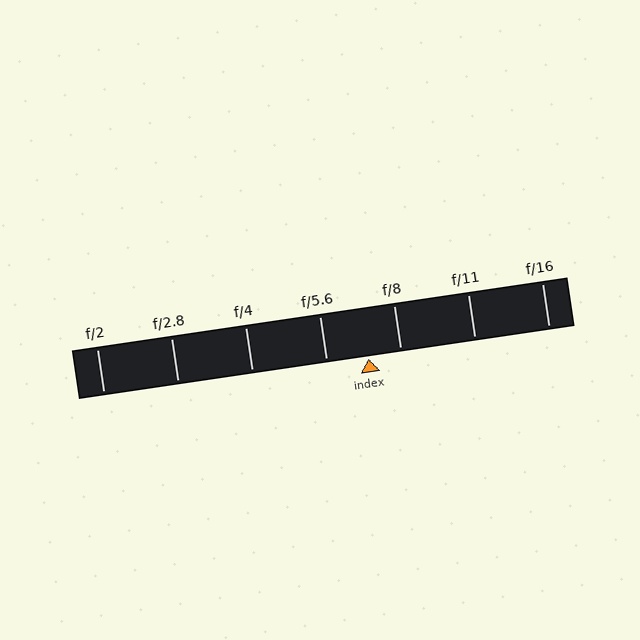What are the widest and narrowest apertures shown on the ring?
The widest aperture shown is f/2 and the narrowest is f/16.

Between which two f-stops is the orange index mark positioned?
The index mark is between f/5.6 and f/8.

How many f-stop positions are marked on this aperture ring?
There are 7 f-stop positions marked.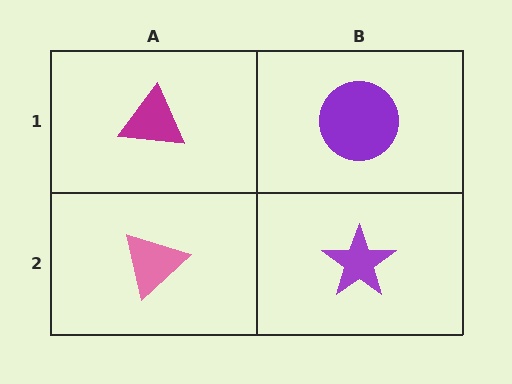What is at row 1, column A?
A magenta triangle.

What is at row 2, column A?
A pink triangle.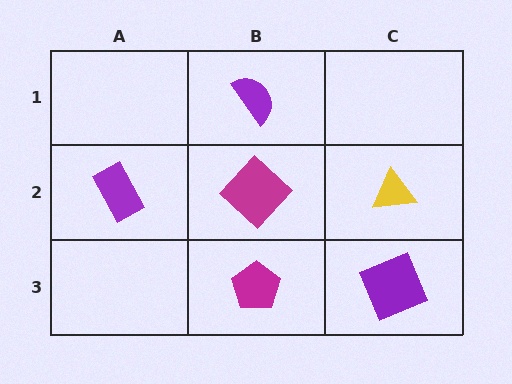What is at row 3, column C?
A purple square.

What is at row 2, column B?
A magenta diamond.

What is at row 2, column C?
A yellow triangle.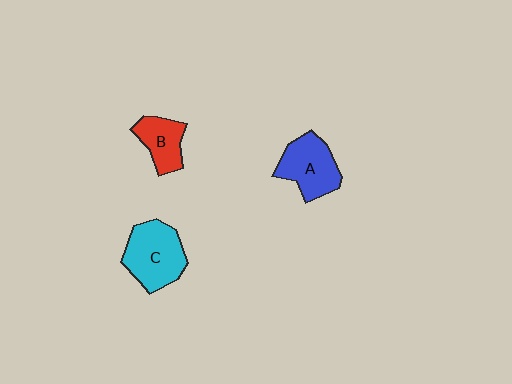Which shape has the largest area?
Shape C (cyan).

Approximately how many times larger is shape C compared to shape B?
Approximately 1.6 times.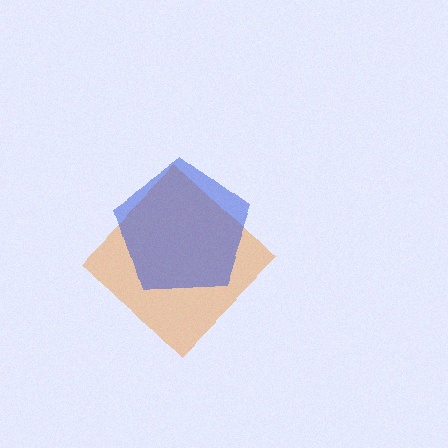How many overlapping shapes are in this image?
There are 2 overlapping shapes in the image.